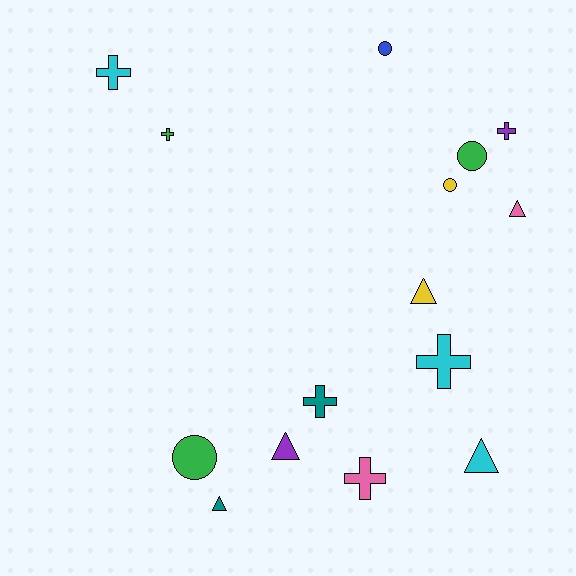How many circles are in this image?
There are 4 circles.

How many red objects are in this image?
There are no red objects.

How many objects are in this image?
There are 15 objects.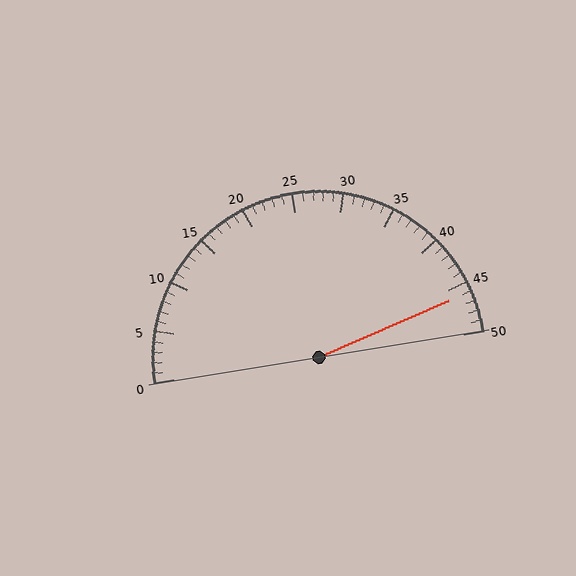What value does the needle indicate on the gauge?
The needle indicates approximately 46.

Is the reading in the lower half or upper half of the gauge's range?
The reading is in the upper half of the range (0 to 50).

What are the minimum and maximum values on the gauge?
The gauge ranges from 0 to 50.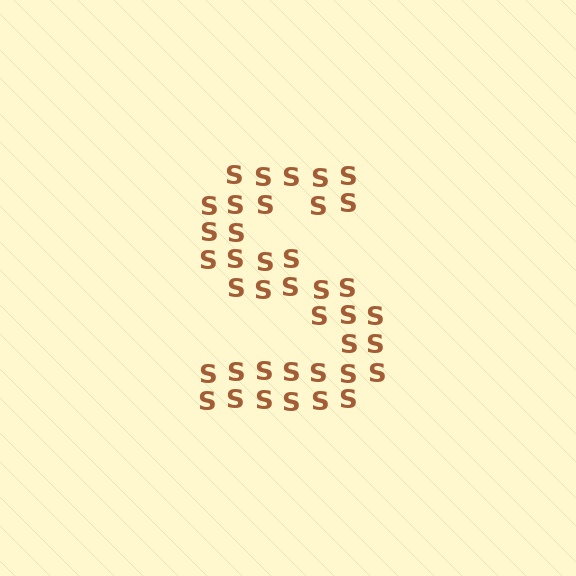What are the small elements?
The small elements are letter S's.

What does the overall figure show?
The overall figure shows the letter S.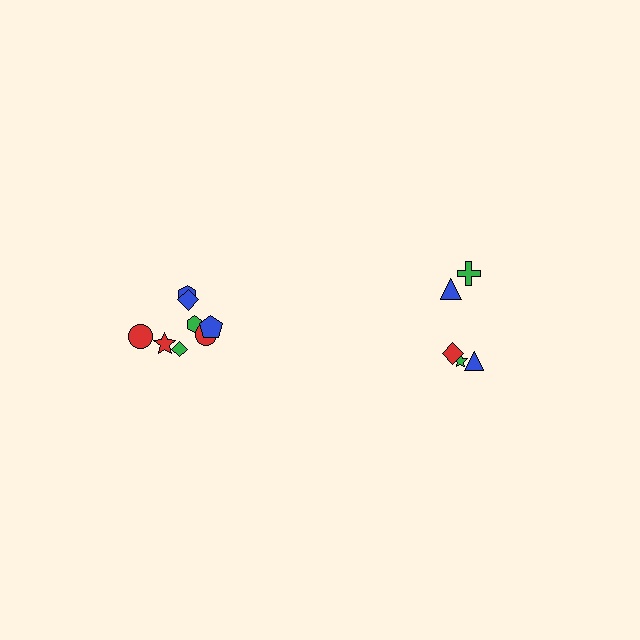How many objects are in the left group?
There are 8 objects.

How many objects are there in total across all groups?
There are 13 objects.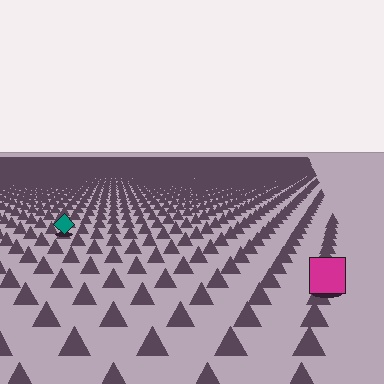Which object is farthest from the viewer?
The teal diamond is farthest from the viewer. It appears smaller and the ground texture around it is denser.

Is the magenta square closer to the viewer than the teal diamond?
Yes. The magenta square is closer — you can tell from the texture gradient: the ground texture is coarser near it.